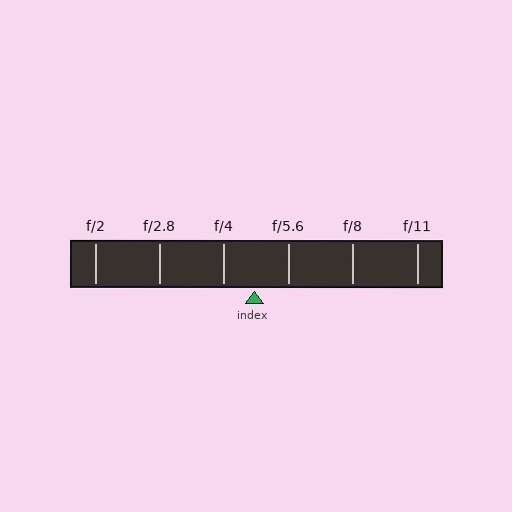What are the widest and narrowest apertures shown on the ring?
The widest aperture shown is f/2 and the narrowest is f/11.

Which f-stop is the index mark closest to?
The index mark is closest to f/4.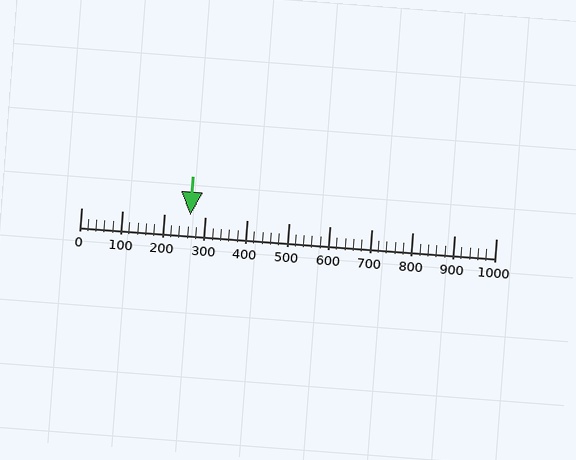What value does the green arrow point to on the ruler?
The green arrow points to approximately 264.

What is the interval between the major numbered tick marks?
The major tick marks are spaced 100 units apart.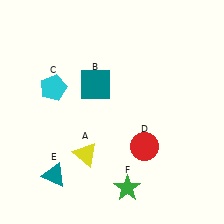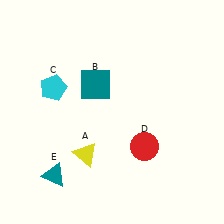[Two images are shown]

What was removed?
The green star (F) was removed in Image 2.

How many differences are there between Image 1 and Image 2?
There is 1 difference between the two images.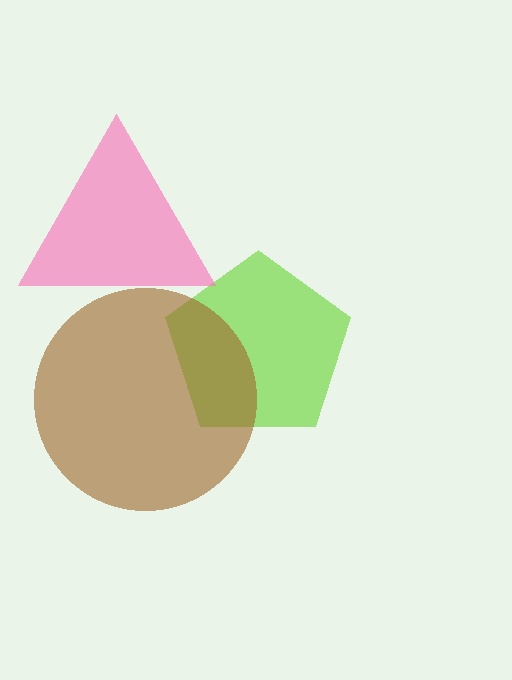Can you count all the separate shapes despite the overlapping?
Yes, there are 3 separate shapes.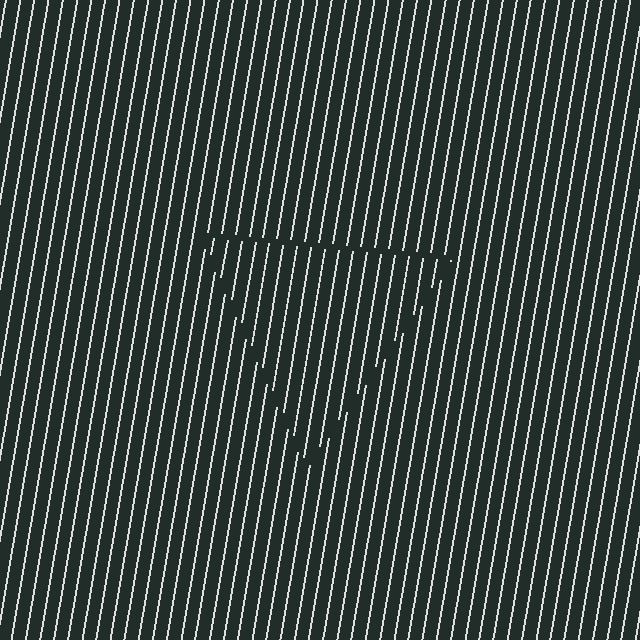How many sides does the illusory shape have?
3 sides — the line-ends trace a triangle.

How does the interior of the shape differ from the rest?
The interior of the shape contains the same grating, shifted by half a period — the contour is defined by the phase discontinuity where line-ends from the inner and outer gratings abut.